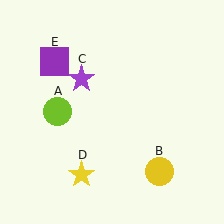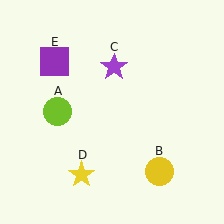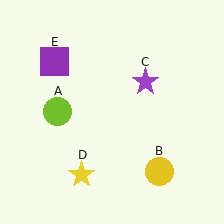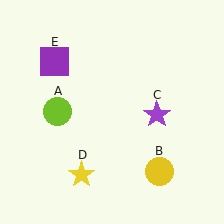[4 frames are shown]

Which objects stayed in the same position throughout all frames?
Lime circle (object A) and yellow circle (object B) and yellow star (object D) and purple square (object E) remained stationary.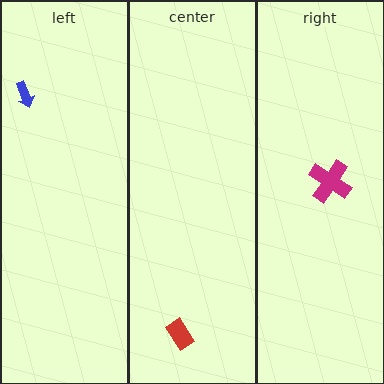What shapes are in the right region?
The magenta cross.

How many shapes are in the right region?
1.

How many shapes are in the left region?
1.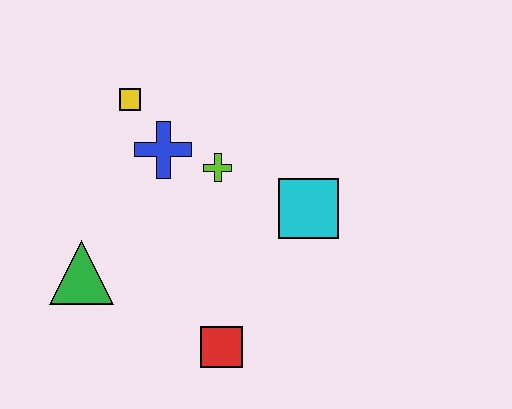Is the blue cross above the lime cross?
Yes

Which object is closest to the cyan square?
The lime cross is closest to the cyan square.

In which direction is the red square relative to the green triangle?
The red square is to the right of the green triangle.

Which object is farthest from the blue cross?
The red square is farthest from the blue cross.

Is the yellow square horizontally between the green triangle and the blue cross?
Yes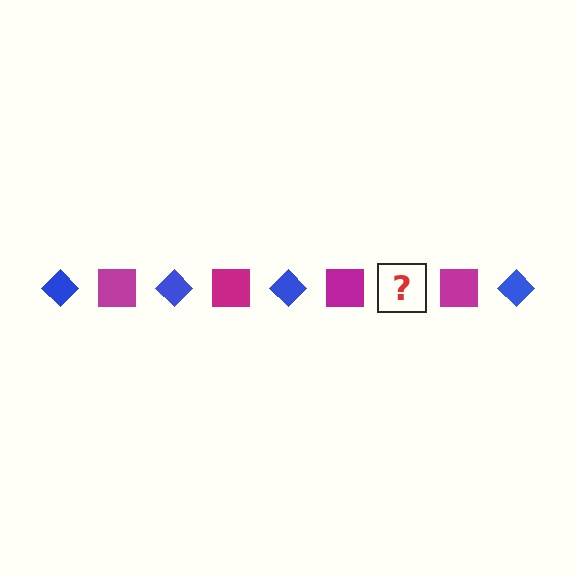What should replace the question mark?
The question mark should be replaced with a blue diamond.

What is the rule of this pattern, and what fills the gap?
The rule is that the pattern alternates between blue diamond and magenta square. The gap should be filled with a blue diamond.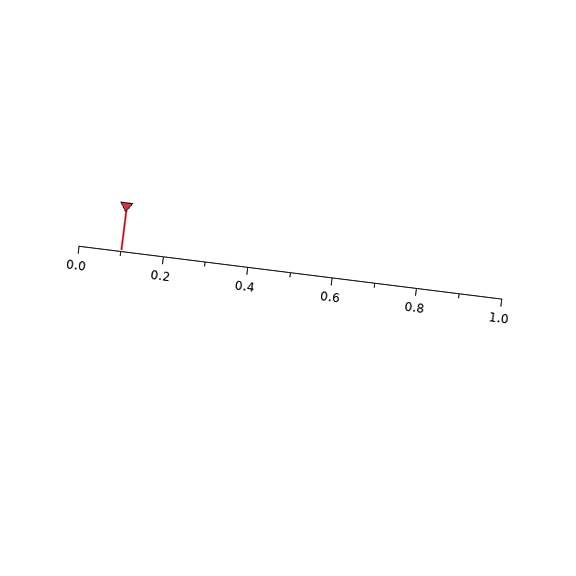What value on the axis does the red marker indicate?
The marker indicates approximately 0.1.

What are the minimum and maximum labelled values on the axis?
The axis runs from 0.0 to 1.0.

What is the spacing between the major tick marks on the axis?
The major ticks are spaced 0.2 apart.